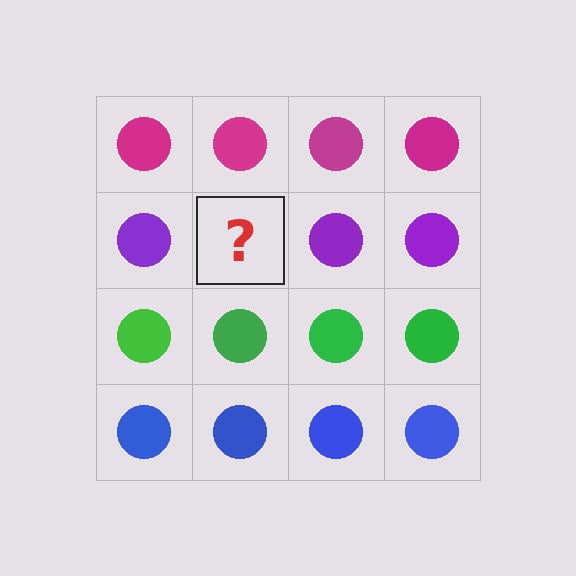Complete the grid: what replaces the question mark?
The question mark should be replaced with a purple circle.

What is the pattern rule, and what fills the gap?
The rule is that each row has a consistent color. The gap should be filled with a purple circle.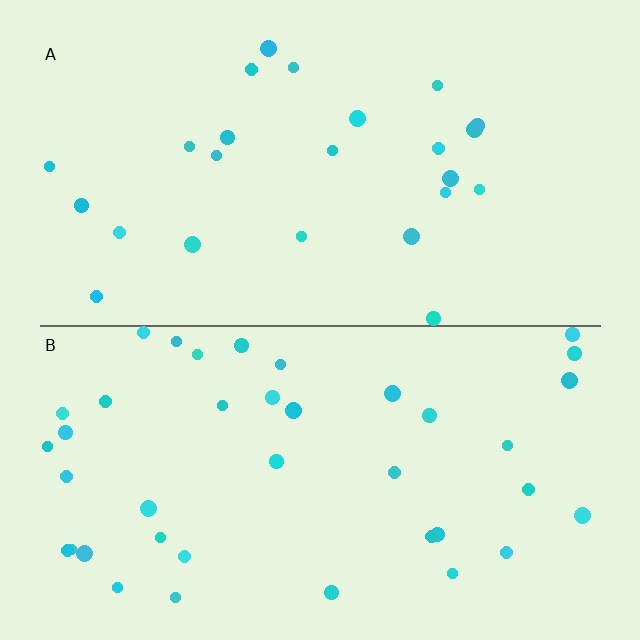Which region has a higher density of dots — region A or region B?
B (the bottom).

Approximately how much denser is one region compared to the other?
Approximately 1.6× — region B over region A.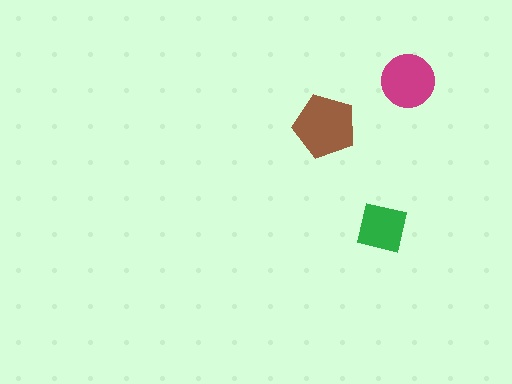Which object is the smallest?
The green square.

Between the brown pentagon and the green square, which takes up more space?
The brown pentagon.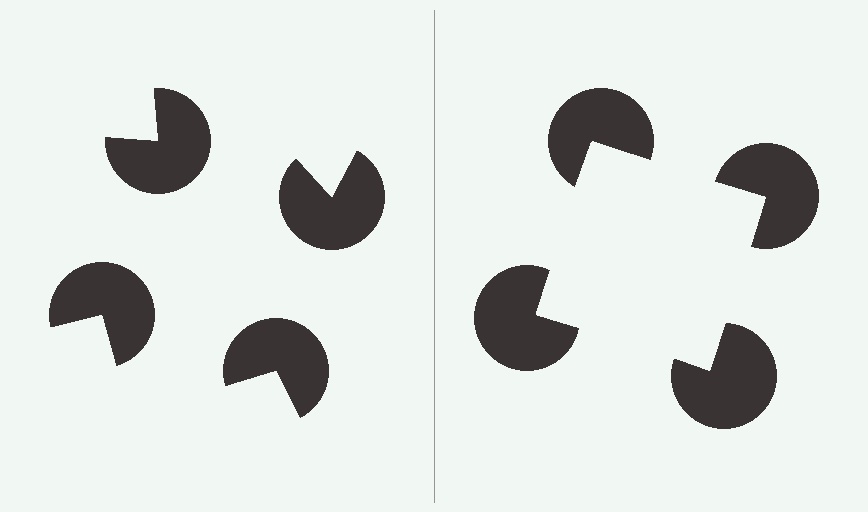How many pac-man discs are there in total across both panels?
8 — 4 on each side.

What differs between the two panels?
The pac-man discs are positioned identically on both sides; only the wedge orientations differ. On the right they align to a square; on the left they are misaligned.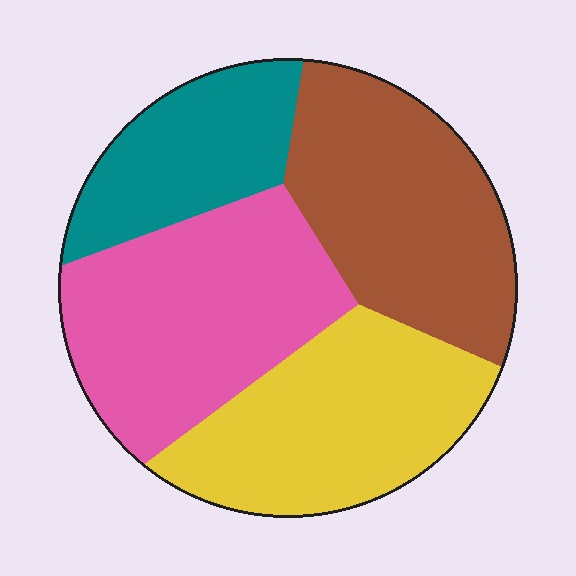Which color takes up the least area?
Teal, at roughly 15%.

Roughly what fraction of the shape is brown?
Brown takes up about one quarter (1/4) of the shape.